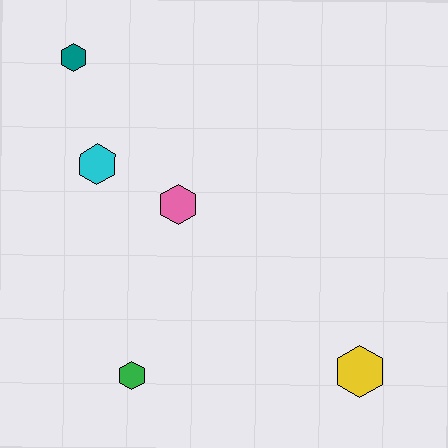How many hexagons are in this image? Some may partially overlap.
There are 5 hexagons.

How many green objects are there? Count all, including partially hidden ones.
There is 1 green object.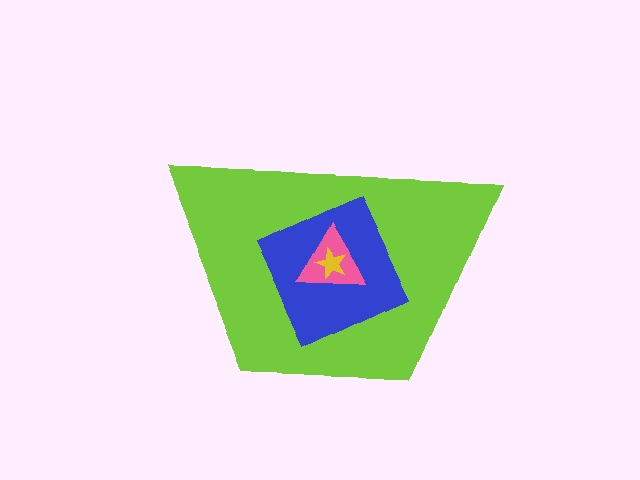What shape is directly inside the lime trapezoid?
The blue diamond.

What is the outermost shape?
The lime trapezoid.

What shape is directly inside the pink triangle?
The yellow star.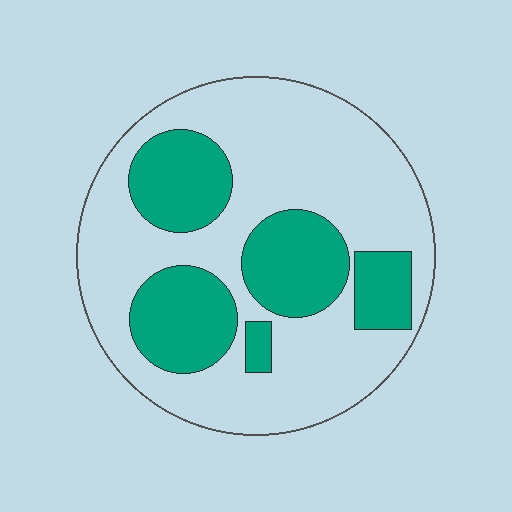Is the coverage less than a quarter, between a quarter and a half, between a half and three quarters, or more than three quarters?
Between a quarter and a half.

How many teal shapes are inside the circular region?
5.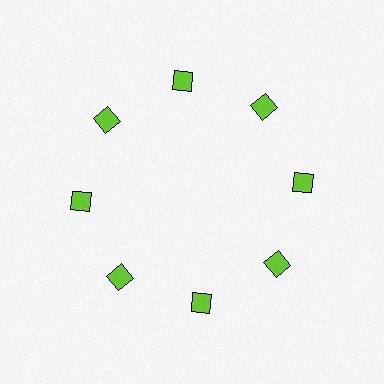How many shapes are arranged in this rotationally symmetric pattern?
There are 8 shapes, arranged in 8 groups of 1.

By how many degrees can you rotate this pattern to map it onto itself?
The pattern maps onto itself every 45 degrees of rotation.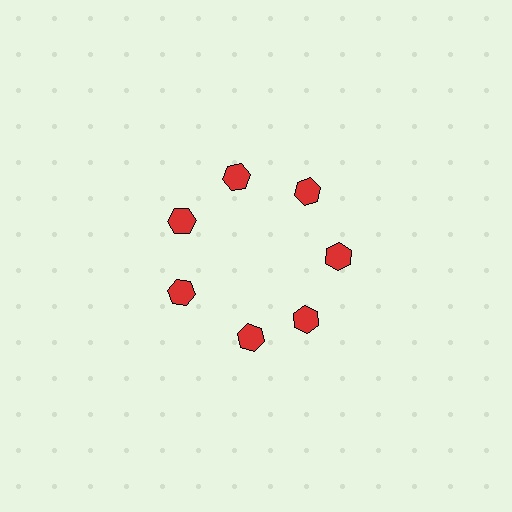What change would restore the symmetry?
The symmetry would be restored by rotating it back into even spacing with its neighbors so that all 7 hexagons sit at equal angles and equal distance from the center.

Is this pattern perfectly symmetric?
No. The 7 red hexagons are arranged in a ring, but one element near the 6 o'clock position is rotated out of alignment along the ring, breaking the 7-fold rotational symmetry.